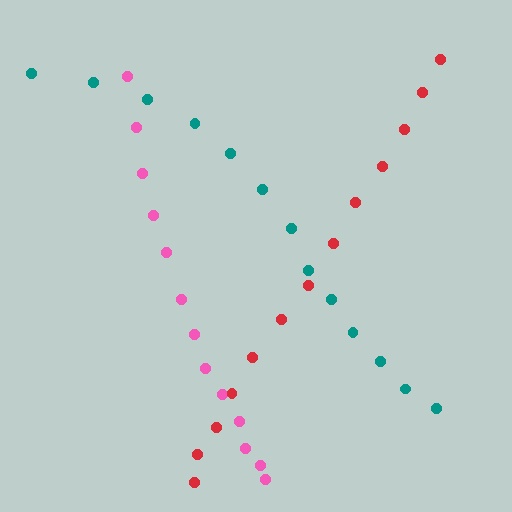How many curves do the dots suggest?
There are 3 distinct paths.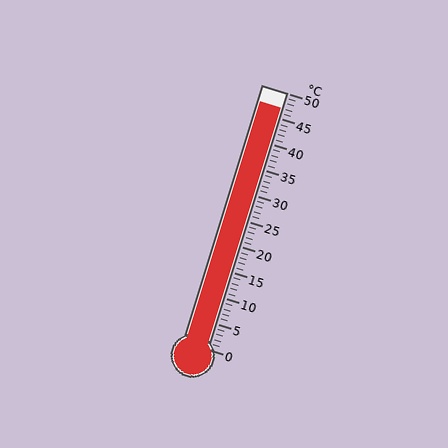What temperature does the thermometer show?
The thermometer shows approximately 47°C.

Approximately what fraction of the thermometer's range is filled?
The thermometer is filled to approximately 95% of its range.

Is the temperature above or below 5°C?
The temperature is above 5°C.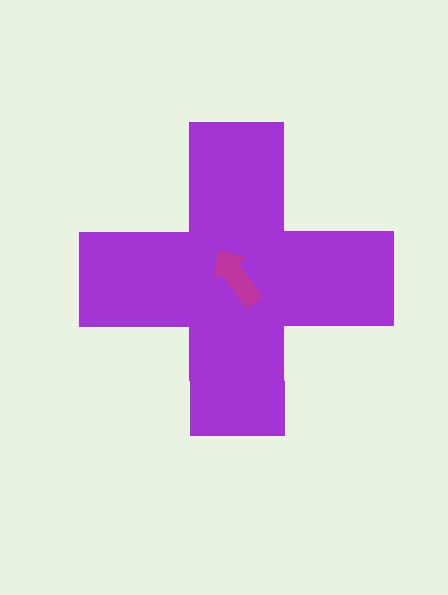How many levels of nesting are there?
2.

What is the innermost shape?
The magenta arrow.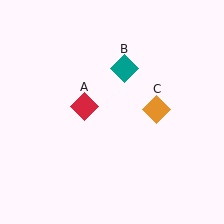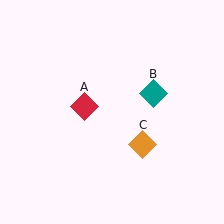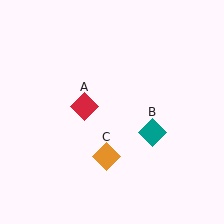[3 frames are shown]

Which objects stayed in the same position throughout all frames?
Red diamond (object A) remained stationary.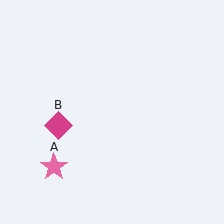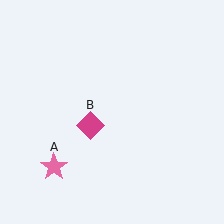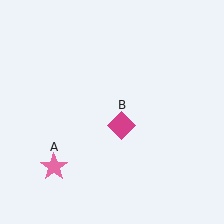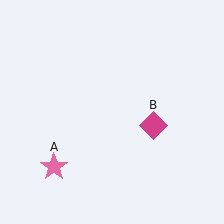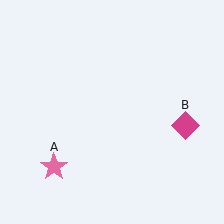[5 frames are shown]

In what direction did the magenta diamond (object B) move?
The magenta diamond (object B) moved right.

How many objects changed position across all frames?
1 object changed position: magenta diamond (object B).